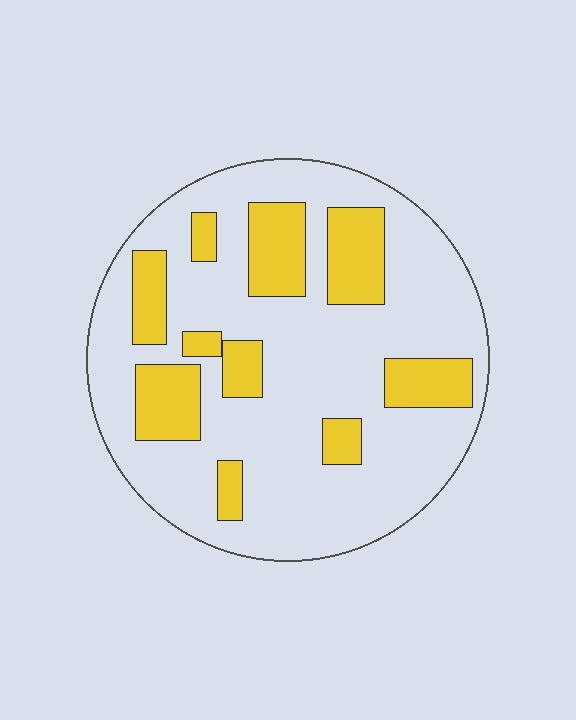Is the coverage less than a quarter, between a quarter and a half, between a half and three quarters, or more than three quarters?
Between a quarter and a half.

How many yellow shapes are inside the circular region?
10.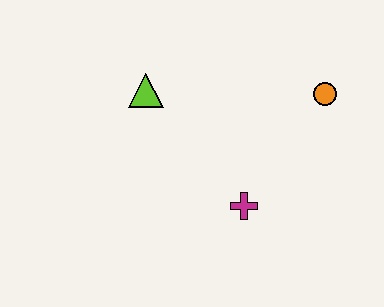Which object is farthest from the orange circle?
The lime triangle is farthest from the orange circle.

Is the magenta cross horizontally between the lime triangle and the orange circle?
Yes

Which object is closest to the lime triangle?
The magenta cross is closest to the lime triangle.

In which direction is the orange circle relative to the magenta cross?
The orange circle is above the magenta cross.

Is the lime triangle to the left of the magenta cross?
Yes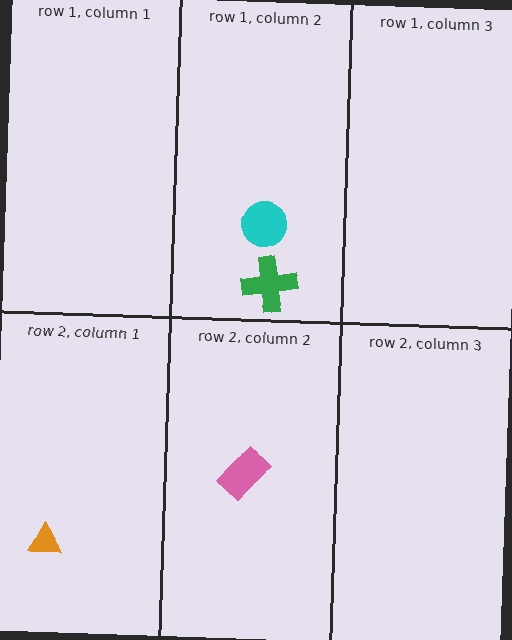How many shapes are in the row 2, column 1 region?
1.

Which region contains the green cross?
The row 1, column 2 region.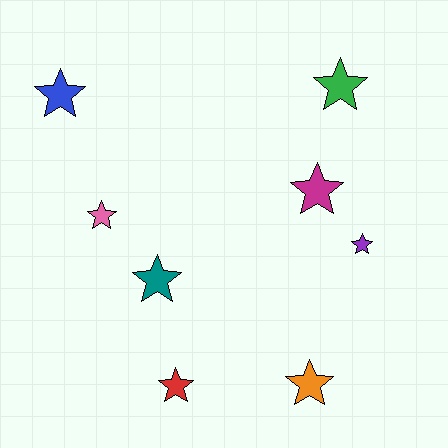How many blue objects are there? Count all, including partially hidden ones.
There is 1 blue object.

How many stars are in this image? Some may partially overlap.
There are 8 stars.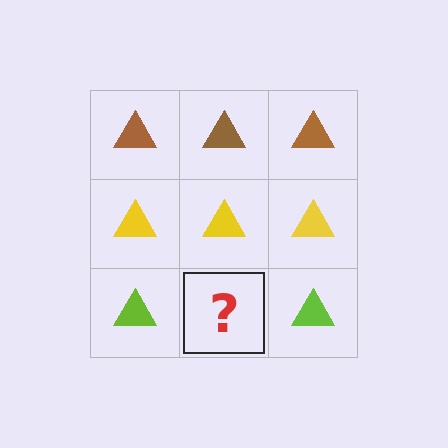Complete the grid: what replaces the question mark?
The question mark should be replaced with a lime triangle.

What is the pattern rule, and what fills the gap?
The rule is that each row has a consistent color. The gap should be filled with a lime triangle.